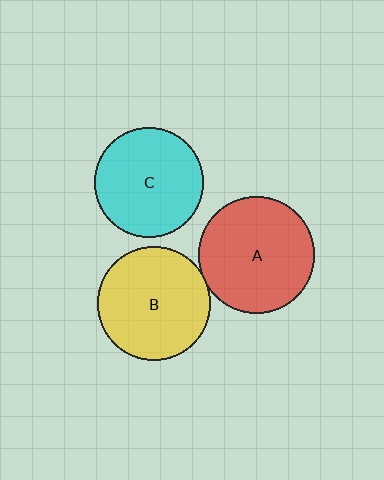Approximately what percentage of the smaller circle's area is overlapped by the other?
Approximately 5%.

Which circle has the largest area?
Circle A (red).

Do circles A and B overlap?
Yes.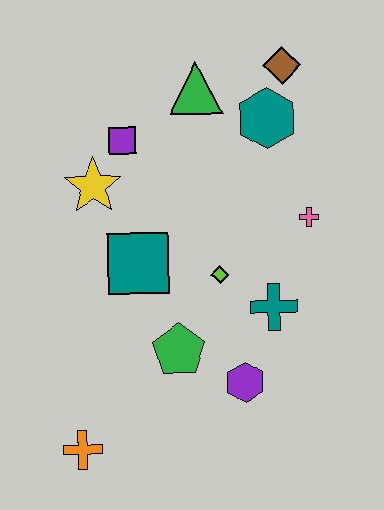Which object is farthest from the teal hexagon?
The orange cross is farthest from the teal hexagon.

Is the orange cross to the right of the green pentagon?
No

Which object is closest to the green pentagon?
The purple hexagon is closest to the green pentagon.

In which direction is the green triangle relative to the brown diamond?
The green triangle is to the left of the brown diamond.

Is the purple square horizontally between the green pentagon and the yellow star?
Yes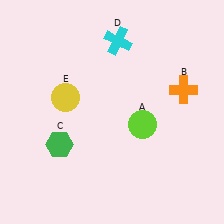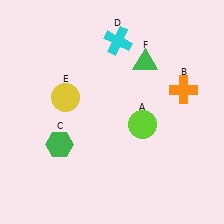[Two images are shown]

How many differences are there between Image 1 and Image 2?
There is 1 difference between the two images.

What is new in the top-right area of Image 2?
A green triangle (F) was added in the top-right area of Image 2.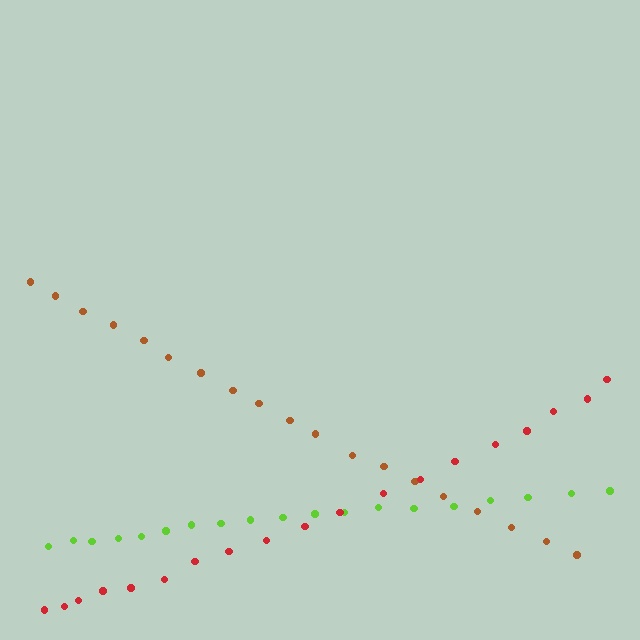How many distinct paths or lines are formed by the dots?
There are 3 distinct paths.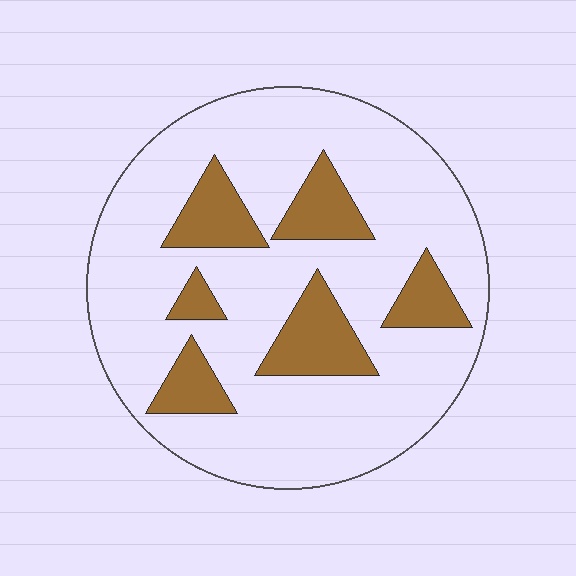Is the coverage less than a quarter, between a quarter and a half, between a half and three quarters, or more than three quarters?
Less than a quarter.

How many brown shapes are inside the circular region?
6.